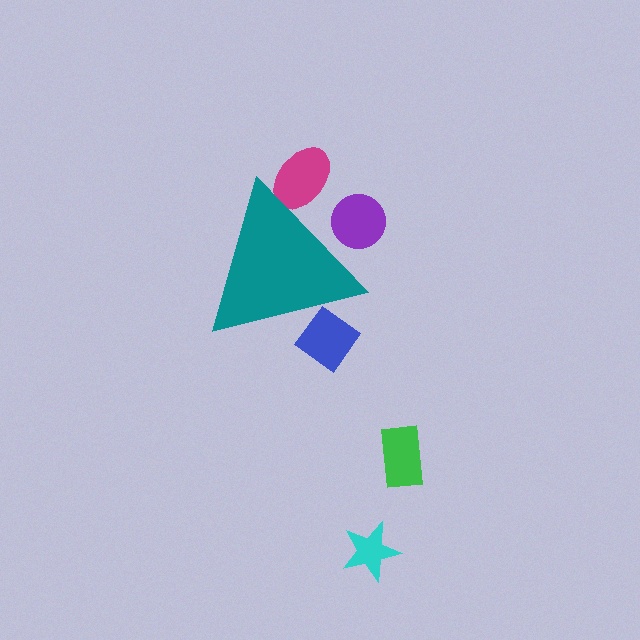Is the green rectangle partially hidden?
No, the green rectangle is fully visible.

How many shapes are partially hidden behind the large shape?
3 shapes are partially hidden.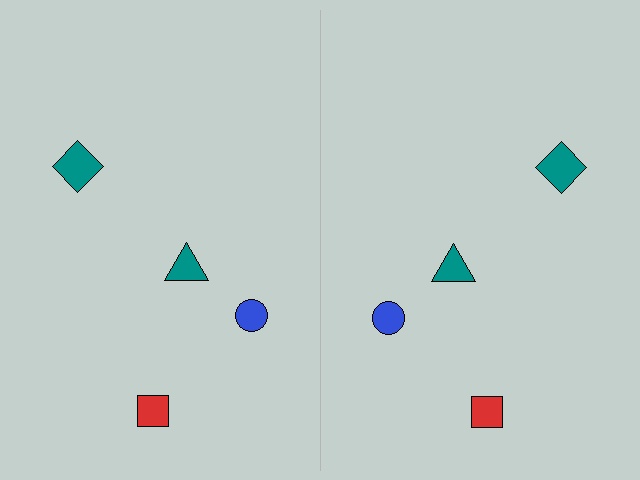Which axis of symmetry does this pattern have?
The pattern has a vertical axis of symmetry running through the center of the image.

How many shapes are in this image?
There are 8 shapes in this image.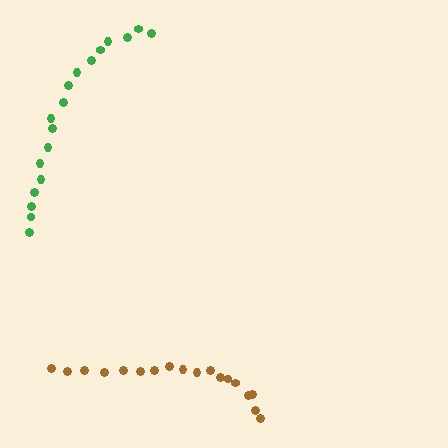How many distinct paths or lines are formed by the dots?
There are 2 distinct paths.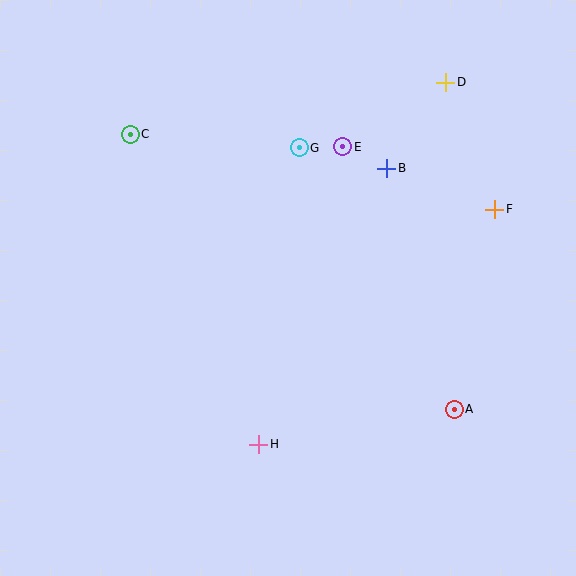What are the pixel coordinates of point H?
Point H is at (259, 444).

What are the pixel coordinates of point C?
Point C is at (130, 134).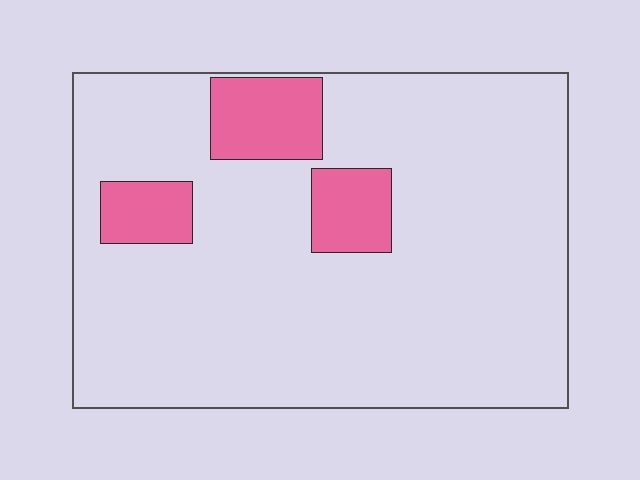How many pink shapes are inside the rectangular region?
3.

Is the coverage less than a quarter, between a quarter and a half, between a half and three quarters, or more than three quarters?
Less than a quarter.